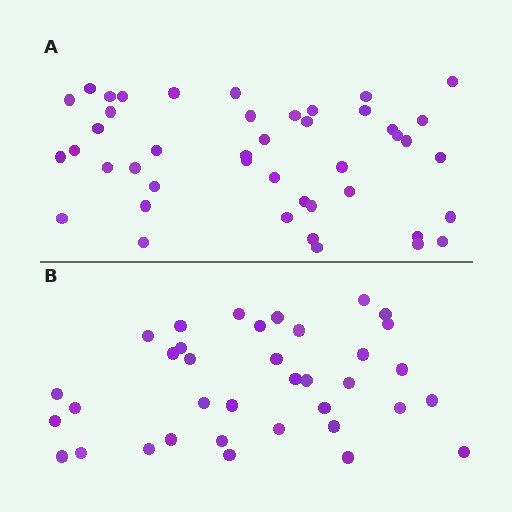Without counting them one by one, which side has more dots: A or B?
Region A (the top region) has more dots.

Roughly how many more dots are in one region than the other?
Region A has roughly 8 or so more dots than region B.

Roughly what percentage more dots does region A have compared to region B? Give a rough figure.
About 20% more.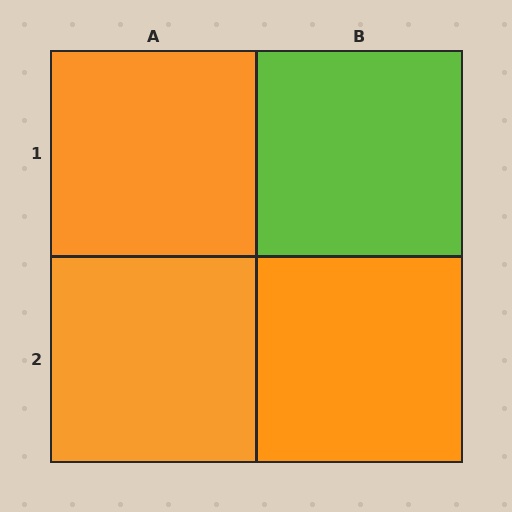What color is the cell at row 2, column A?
Orange.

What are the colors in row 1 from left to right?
Orange, lime.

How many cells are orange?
3 cells are orange.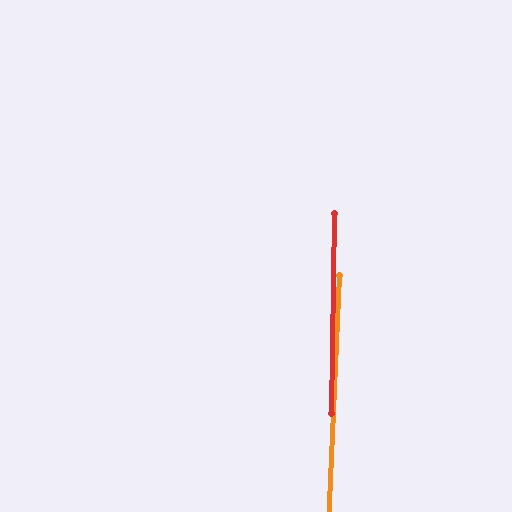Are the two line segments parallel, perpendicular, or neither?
Parallel — their directions differ by only 1.6°.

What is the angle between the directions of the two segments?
Approximately 2 degrees.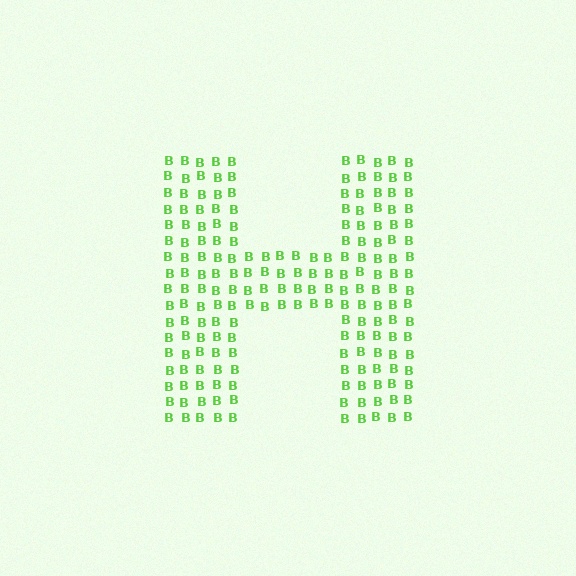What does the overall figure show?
The overall figure shows the letter H.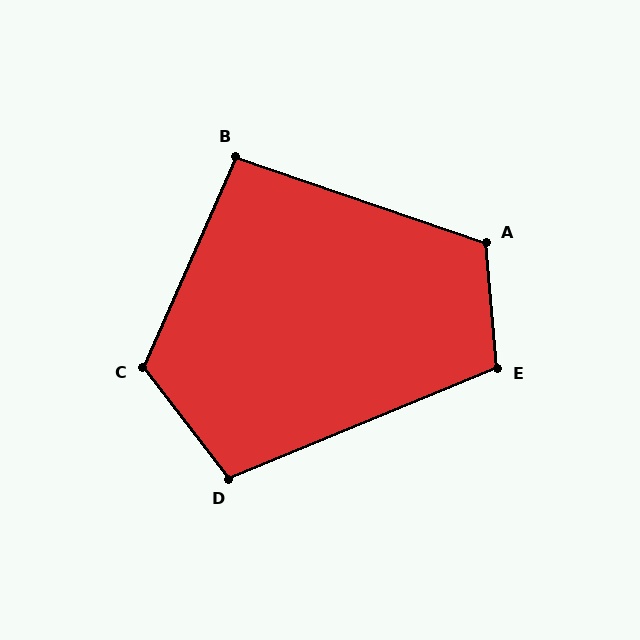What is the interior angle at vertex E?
Approximately 108 degrees (obtuse).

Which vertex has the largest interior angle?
C, at approximately 119 degrees.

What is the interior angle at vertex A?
Approximately 114 degrees (obtuse).